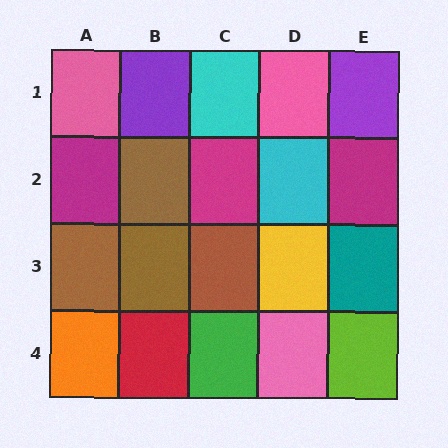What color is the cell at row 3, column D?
Yellow.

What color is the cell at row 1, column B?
Purple.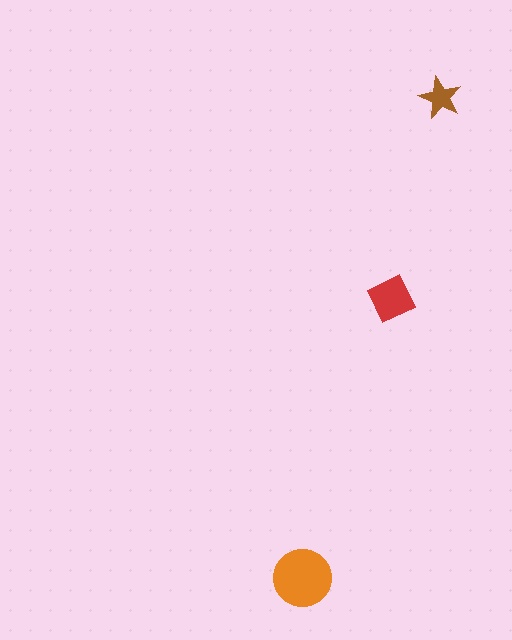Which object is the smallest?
The brown star.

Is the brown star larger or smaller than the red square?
Smaller.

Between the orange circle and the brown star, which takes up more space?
The orange circle.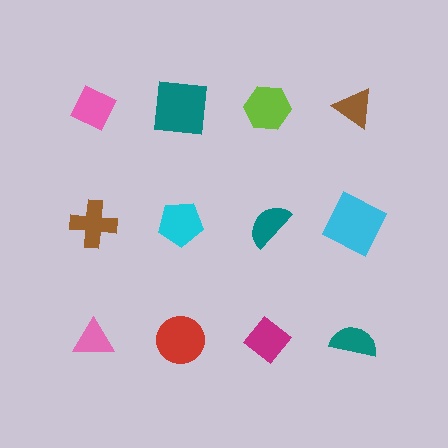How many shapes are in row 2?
4 shapes.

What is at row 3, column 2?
A red circle.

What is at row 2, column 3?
A teal semicircle.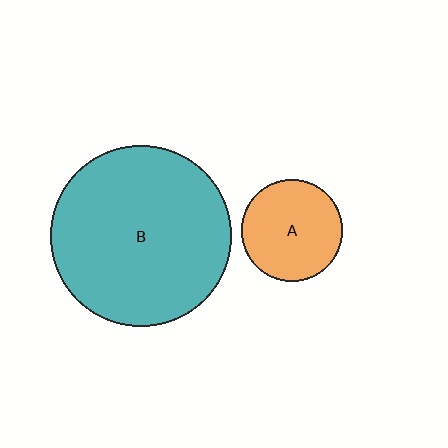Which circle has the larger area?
Circle B (teal).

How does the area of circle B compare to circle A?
Approximately 3.2 times.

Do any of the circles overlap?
No, none of the circles overlap.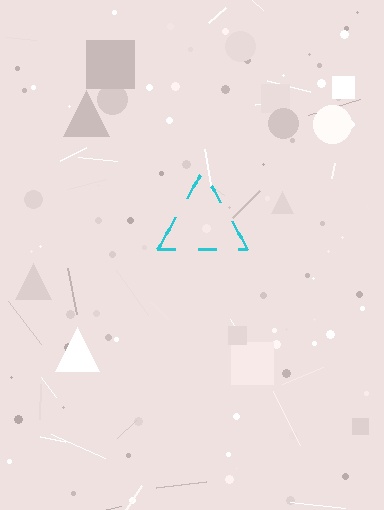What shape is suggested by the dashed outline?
The dashed outline suggests a triangle.